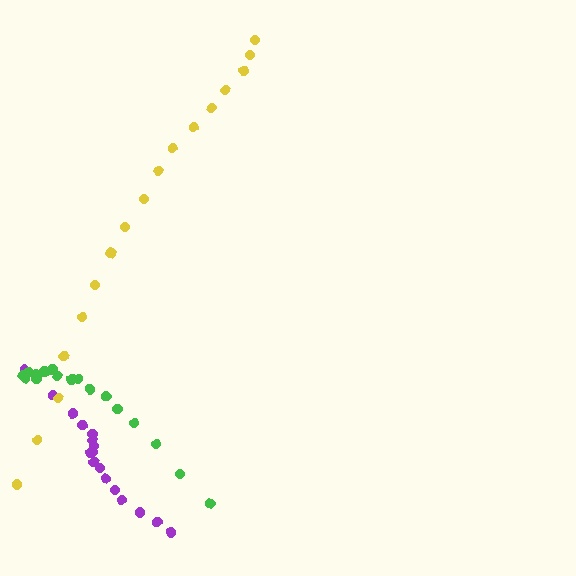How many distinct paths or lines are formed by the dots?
There are 3 distinct paths.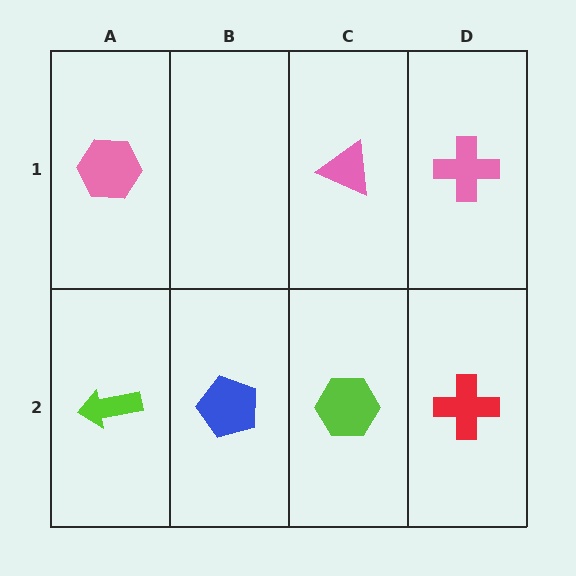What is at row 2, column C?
A lime hexagon.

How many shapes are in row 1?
3 shapes.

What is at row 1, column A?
A pink hexagon.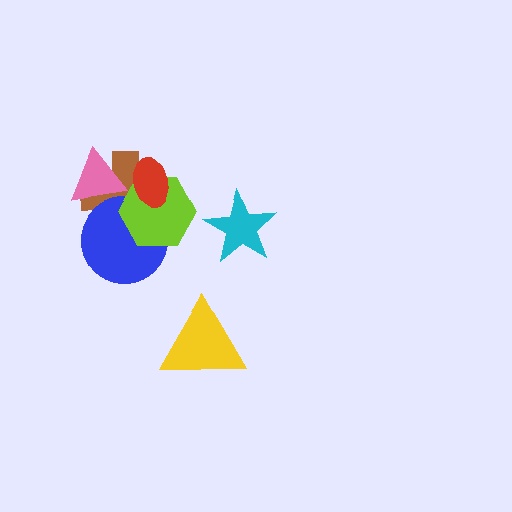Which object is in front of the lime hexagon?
The red ellipse is in front of the lime hexagon.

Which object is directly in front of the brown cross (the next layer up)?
The blue circle is directly in front of the brown cross.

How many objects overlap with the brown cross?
4 objects overlap with the brown cross.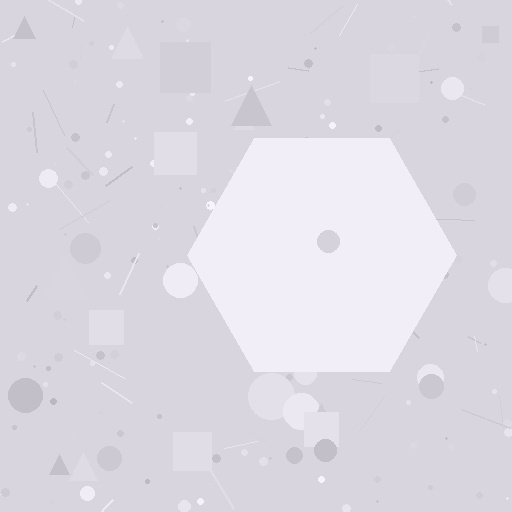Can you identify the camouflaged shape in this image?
The camouflaged shape is a hexagon.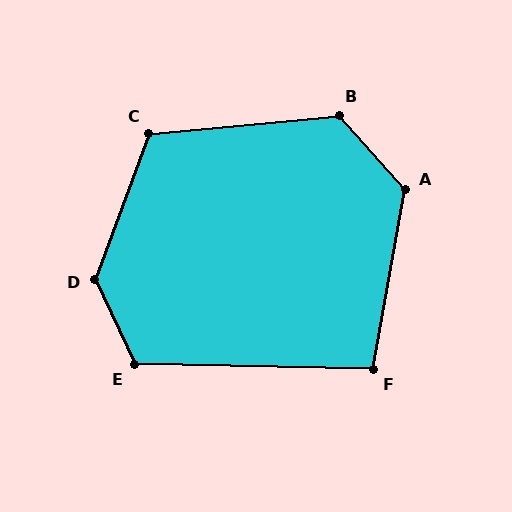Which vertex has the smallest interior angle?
F, at approximately 99 degrees.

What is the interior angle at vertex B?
Approximately 126 degrees (obtuse).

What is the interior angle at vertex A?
Approximately 128 degrees (obtuse).